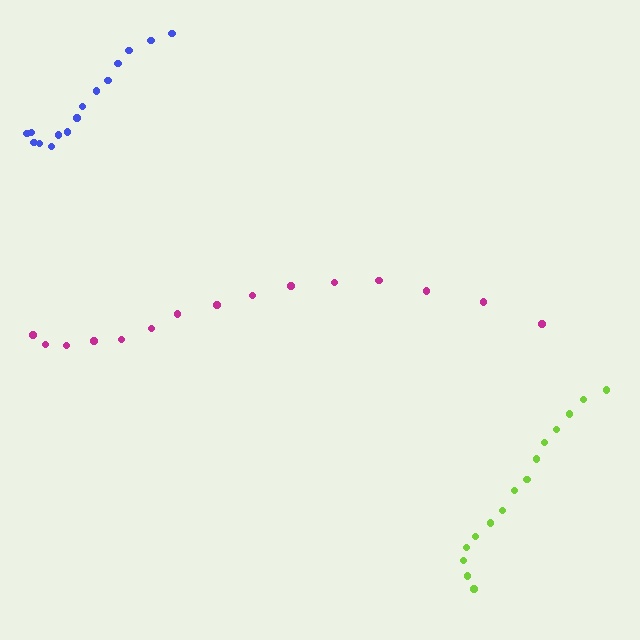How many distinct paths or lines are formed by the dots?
There are 3 distinct paths.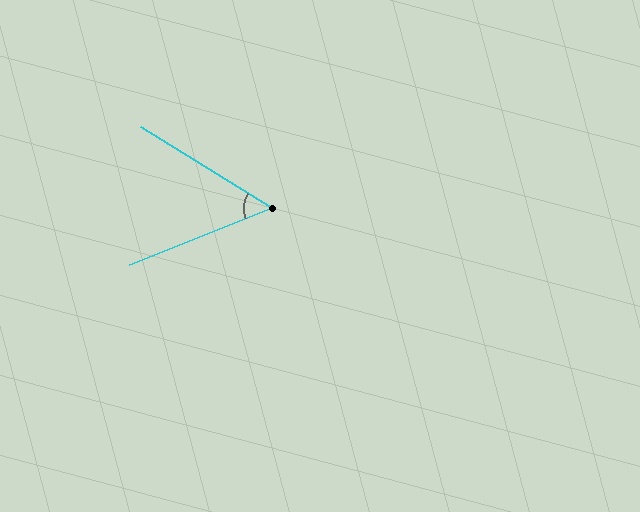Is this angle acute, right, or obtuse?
It is acute.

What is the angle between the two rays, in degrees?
Approximately 53 degrees.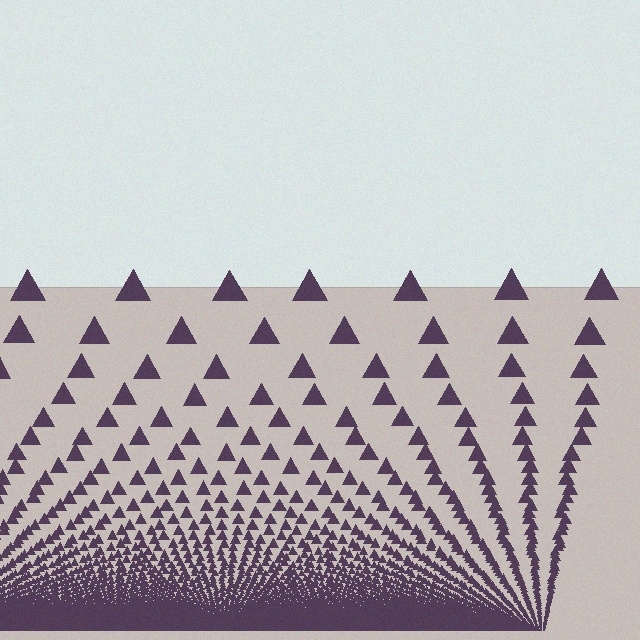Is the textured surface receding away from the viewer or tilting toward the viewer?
The surface appears to tilt toward the viewer. Texture elements get larger and sparser toward the top.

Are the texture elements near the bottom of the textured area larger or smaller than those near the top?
Smaller. The gradient is inverted — elements near the bottom are smaller and denser.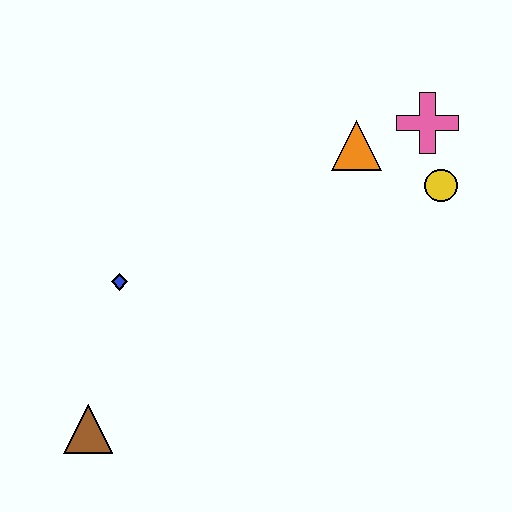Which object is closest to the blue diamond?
The brown triangle is closest to the blue diamond.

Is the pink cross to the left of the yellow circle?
Yes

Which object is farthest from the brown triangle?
The pink cross is farthest from the brown triangle.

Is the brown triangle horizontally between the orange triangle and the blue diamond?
No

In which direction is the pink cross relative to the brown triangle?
The pink cross is to the right of the brown triangle.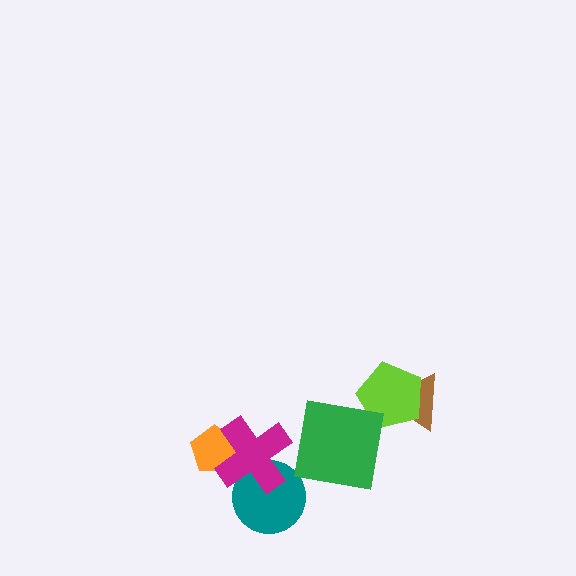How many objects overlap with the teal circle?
1 object overlaps with the teal circle.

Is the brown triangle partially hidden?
Yes, it is partially covered by another shape.